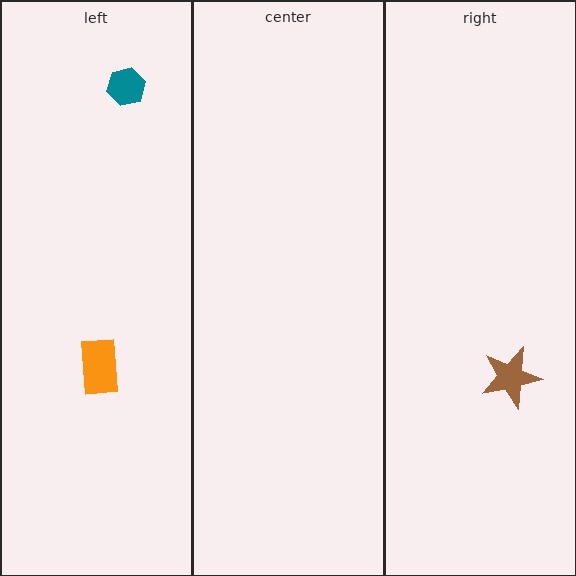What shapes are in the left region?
The teal hexagon, the orange rectangle.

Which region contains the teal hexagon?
The left region.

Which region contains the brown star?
The right region.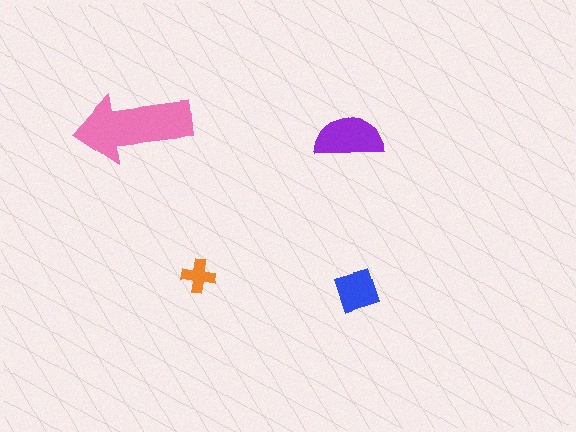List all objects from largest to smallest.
The pink arrow, the purple semicircle, the blue diamond, the orange cross.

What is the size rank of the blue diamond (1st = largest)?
3rd.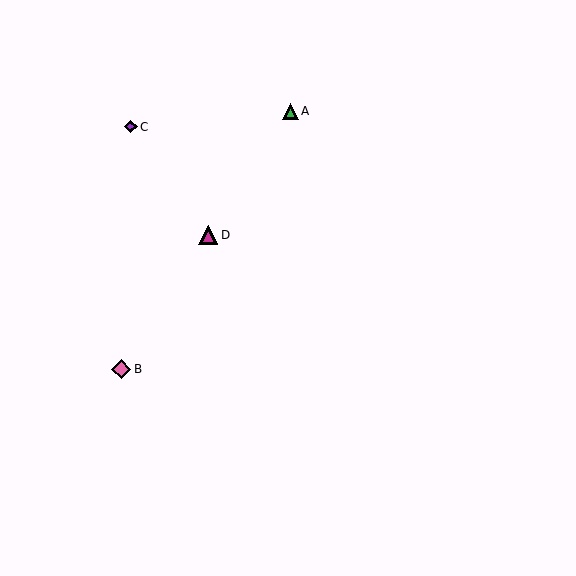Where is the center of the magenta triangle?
The center of the magenta triangle is at (208, 235).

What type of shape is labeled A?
Shape A is a green triangle.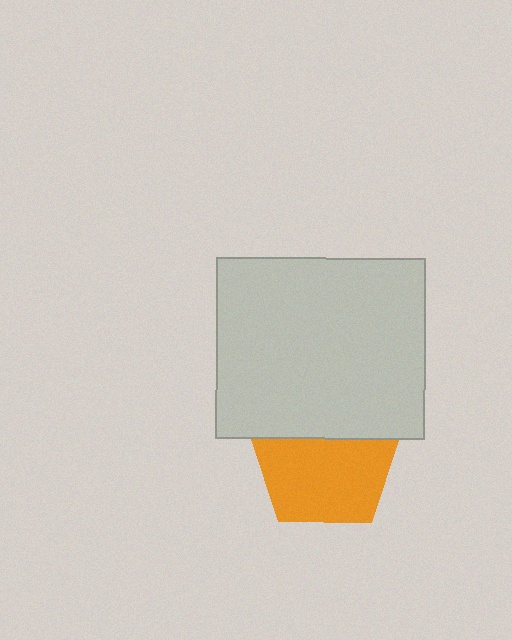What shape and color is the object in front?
The object in front is a light gray rectangle.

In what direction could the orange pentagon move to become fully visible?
The orange pentagon could move down. That would shift it out from behind the light gray rectangle entirely.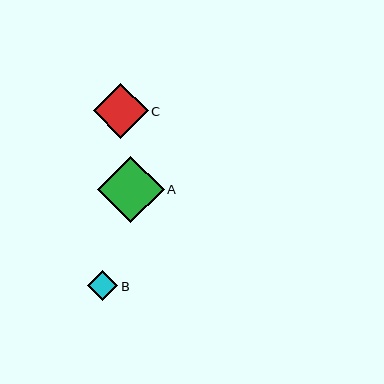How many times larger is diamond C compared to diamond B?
Diamond C is approximately 1.9 times the size of diamond B.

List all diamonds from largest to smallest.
From largest to smallest: A, C, B.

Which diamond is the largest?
Diamond A is the largest with a size of approximately 66 pixels.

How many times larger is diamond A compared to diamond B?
Diamond A is approximately 2.2 times the size of diamond B.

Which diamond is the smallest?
Diamond B is the smallest with a size of approximately 30 pixels.